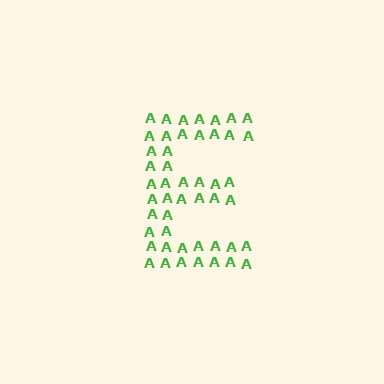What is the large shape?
The large shape is the letter E.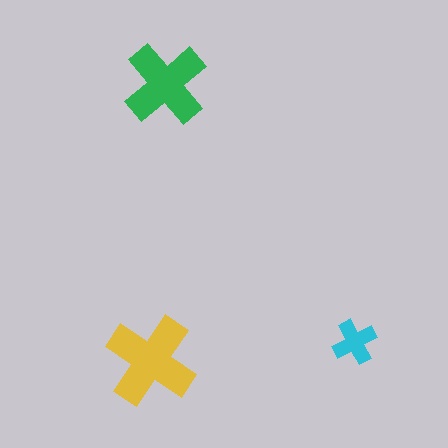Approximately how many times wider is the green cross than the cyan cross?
About 2 times wider.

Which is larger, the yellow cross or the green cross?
The yellow one.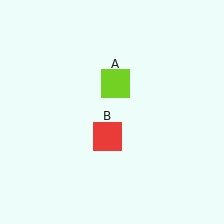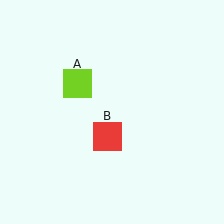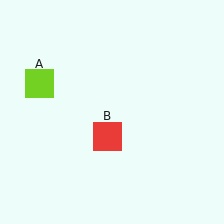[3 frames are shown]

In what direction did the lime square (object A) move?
The lime square (object A) moved left.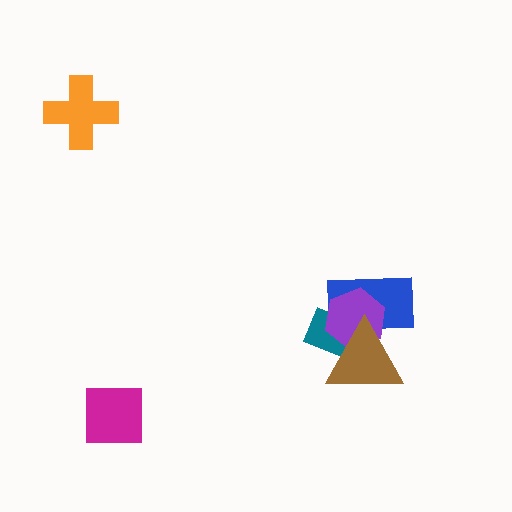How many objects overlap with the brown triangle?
3 objects overlap with the brown triangle.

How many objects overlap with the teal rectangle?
3 objects overlap with the teal rectangle.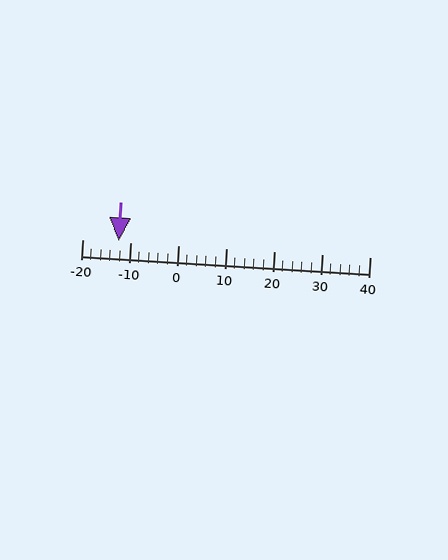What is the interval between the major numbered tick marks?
The major tick marks are spaced 10 units apart.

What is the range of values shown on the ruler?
The ruler shows values from -20 to 40.